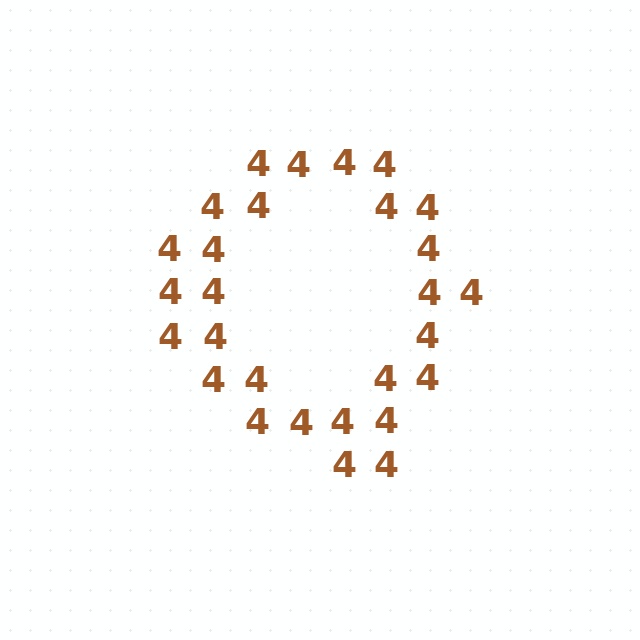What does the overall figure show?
The overall figure shows the letter Q.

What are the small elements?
The small elements are digit 4's.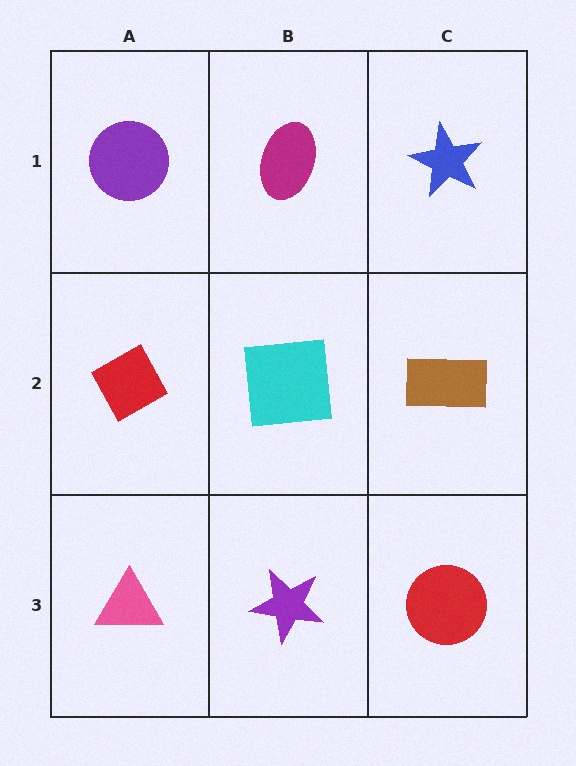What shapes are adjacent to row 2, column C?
A blue star (row 1, column C), a red circle (row 3, column C), a cyan square (row 2, column B).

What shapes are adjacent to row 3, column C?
A brown rectangle (row 2, column C), a purple star (row 3, column B).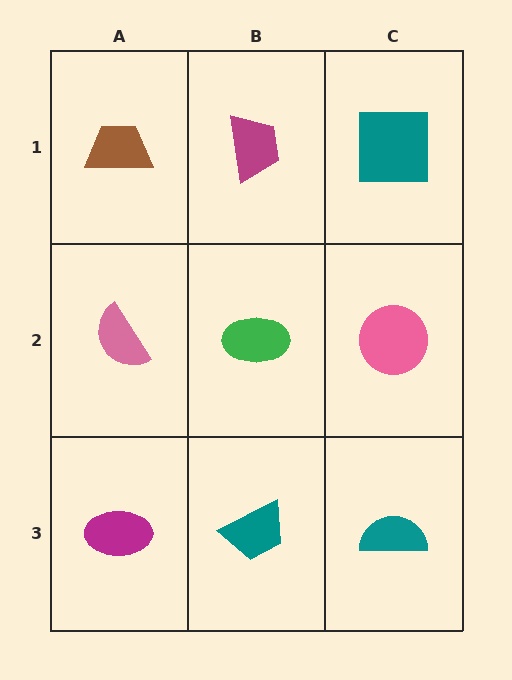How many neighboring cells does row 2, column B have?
4.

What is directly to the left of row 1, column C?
A magenta trapezoid.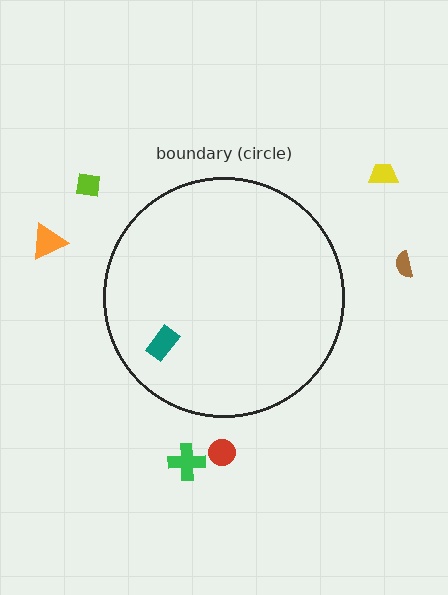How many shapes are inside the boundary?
1 inside, 6 outside.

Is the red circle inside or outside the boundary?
Outside.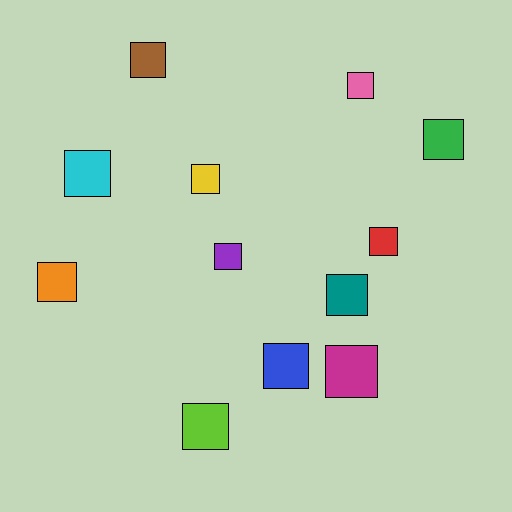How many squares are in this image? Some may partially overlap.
There are 12 squares.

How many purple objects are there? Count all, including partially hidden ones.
There is 1 purple object.